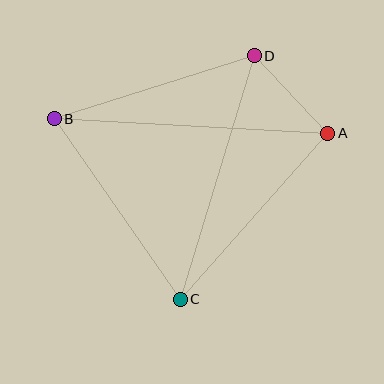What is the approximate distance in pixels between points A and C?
The distance between A and C is approximately 222 pixels.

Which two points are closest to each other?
Points A and D are closest to each other.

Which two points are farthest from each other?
Points A and B are farthest from each other.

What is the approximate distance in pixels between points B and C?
The distance between B and C is approximately 220 pixels.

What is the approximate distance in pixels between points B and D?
The distance between B and D is approximately 210 pixels.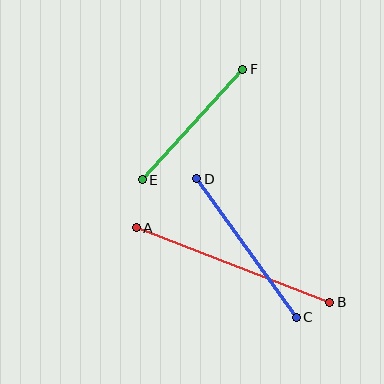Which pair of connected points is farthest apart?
Points A and B are farthest apart.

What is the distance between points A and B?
The distance is approximately 207 pixels.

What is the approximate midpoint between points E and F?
The midpoint is at approximately (192, 124) pixels.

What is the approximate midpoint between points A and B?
The midpoint is at approximately (233, 265) pixels.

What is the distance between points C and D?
The distance is approximately 170 pixels.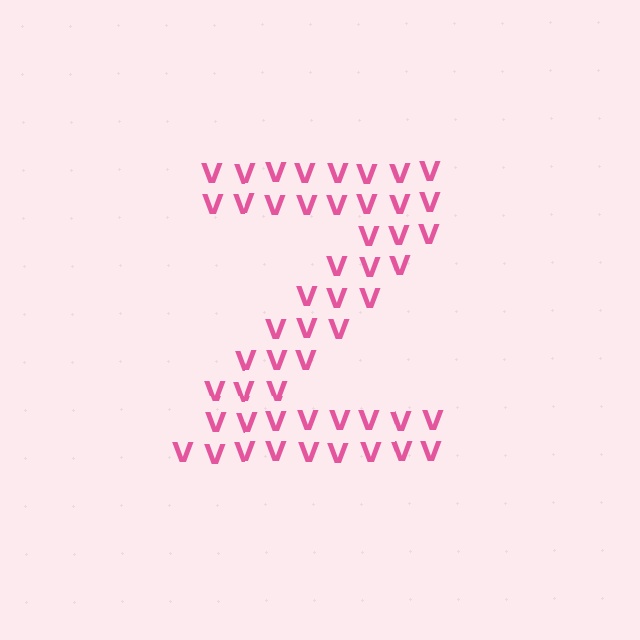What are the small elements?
The small elements are letter V's.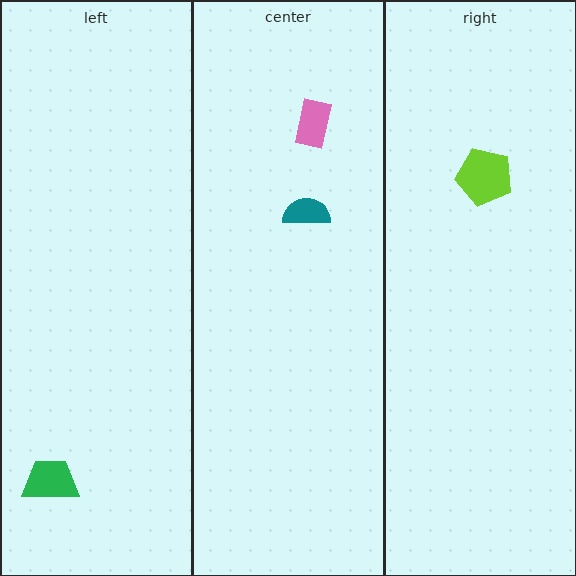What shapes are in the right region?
The lime pentagon.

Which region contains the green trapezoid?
The left region.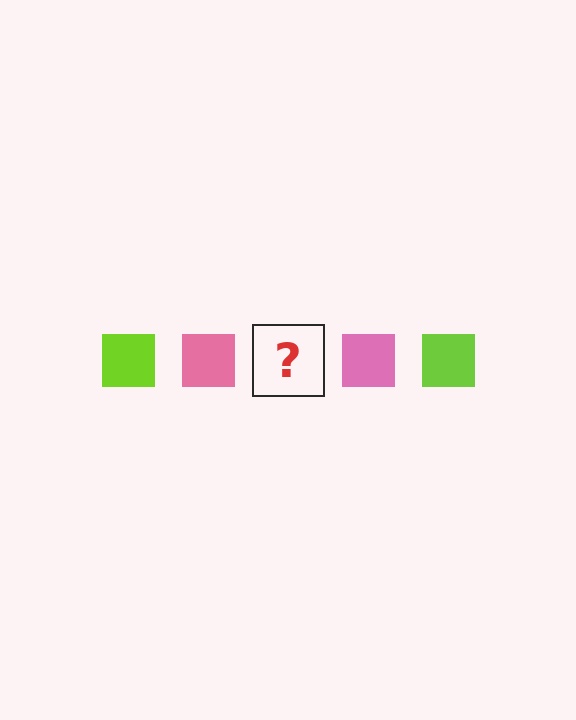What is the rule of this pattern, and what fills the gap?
The rule is that the pattern cycles through lime, pink squares. The gap should be filled with a lime square.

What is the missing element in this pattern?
The missing element is a lime square.